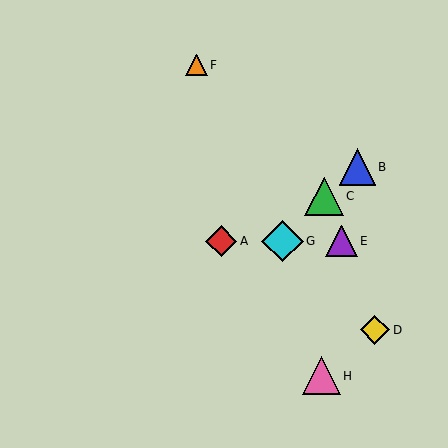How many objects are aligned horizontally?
3 objects (A, E, G) are aligned horizontally.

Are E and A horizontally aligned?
Yes, both are at y≈241.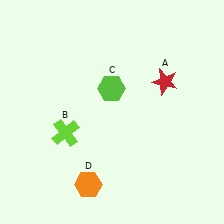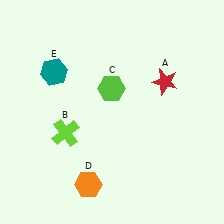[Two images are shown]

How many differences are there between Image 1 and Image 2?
There is 1 difference between the two images.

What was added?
A teal hexagon (E) was added in Image 2.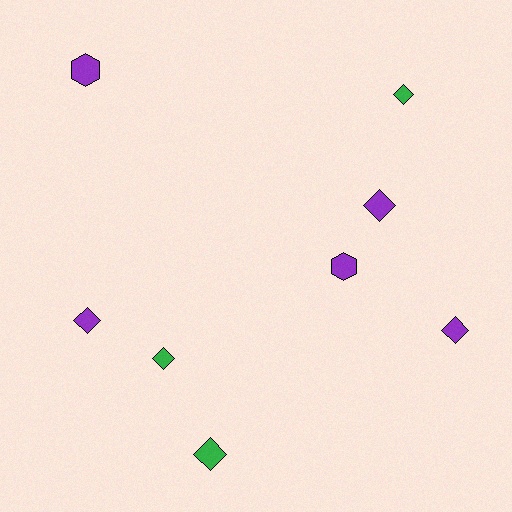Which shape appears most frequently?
Diamond, with 6 objects.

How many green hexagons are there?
There are no green hexagons.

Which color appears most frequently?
Purple, with 5 objects.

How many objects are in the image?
There are 8 objects.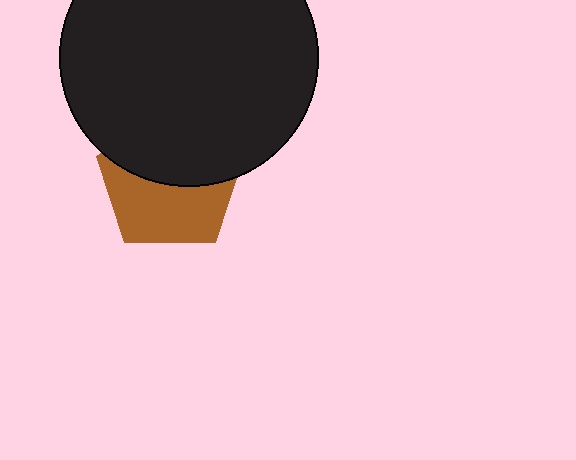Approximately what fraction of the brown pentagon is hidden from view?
Roughly 49% of the brown pentagon is hidden behind the black circle.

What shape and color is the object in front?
The object in front is a black circle.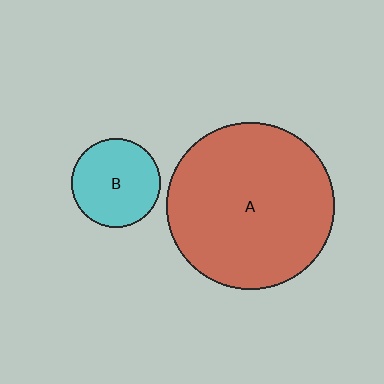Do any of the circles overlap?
No, none of the circles overlap.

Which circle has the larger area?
Circle A (red).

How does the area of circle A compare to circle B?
Approximately 3.5 times.